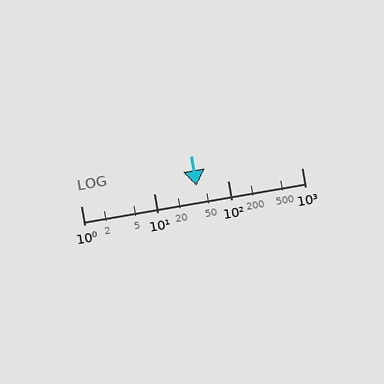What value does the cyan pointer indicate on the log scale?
The pointer indicates approximately 38.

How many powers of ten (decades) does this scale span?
The scale spans 3 decades, from 1 to 1000.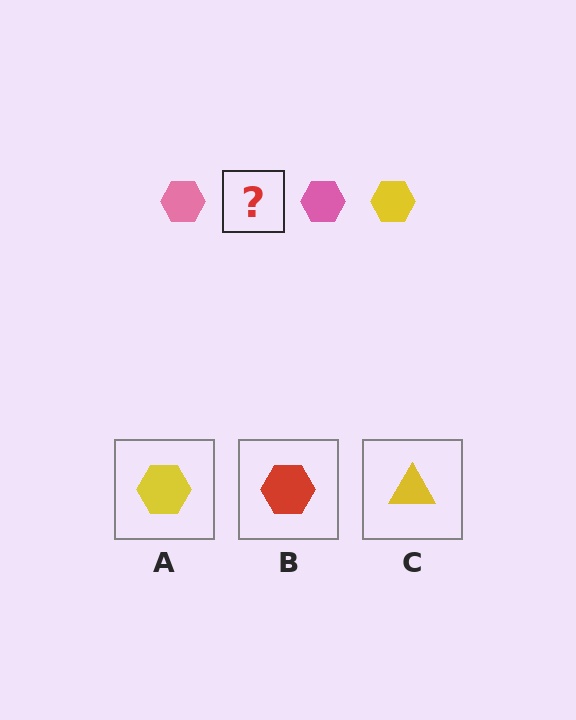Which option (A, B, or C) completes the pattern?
A.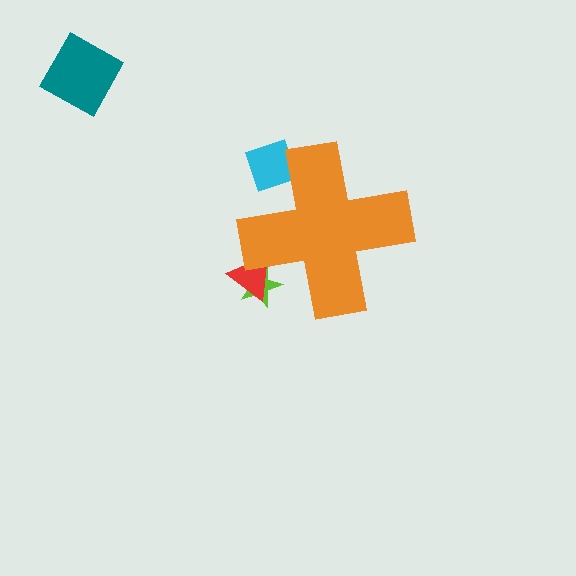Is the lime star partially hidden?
Yes, the lime star is partially hidden behind the orange cross.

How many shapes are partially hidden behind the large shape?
3 shapes are partially hidden.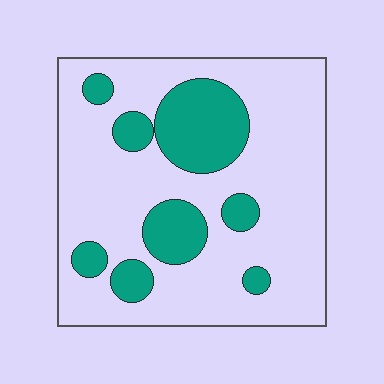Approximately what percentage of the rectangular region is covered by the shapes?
Approximately 25%.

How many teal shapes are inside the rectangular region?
8.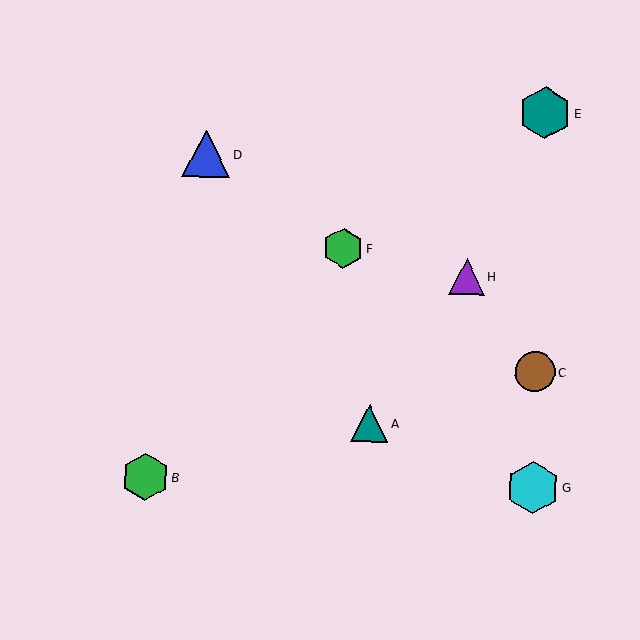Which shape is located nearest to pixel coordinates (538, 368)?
The brown circle (labeled C) at (535, 372) is nearest to that location.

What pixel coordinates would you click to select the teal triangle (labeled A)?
Click at (369, 424) to select the teal triangle A.